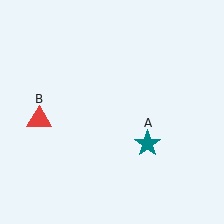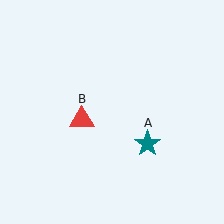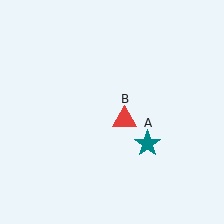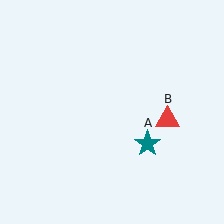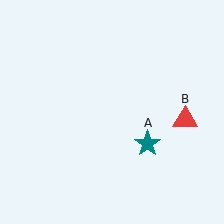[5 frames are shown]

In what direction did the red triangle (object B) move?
The red triangle (object B) moved right.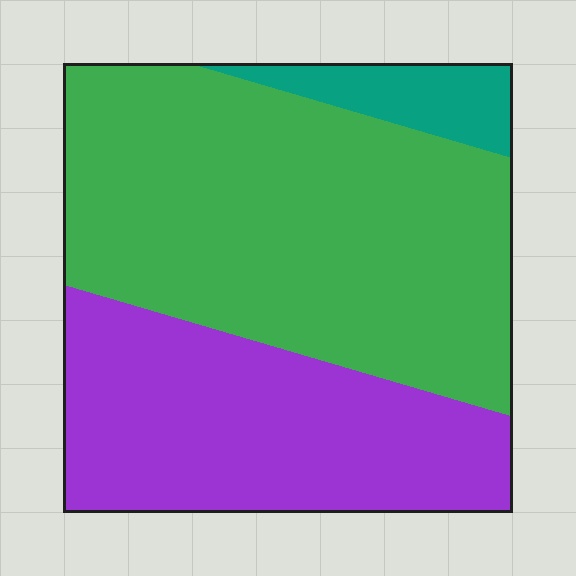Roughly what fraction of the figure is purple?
Purple covers 36% of the figure.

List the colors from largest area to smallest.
From largest to smallest: green, purple, teal.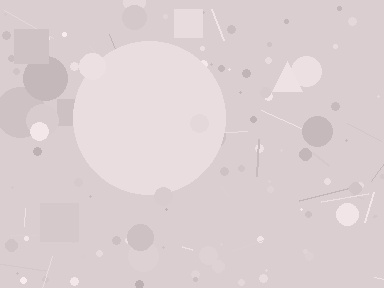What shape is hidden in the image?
A circle is hidden in the image.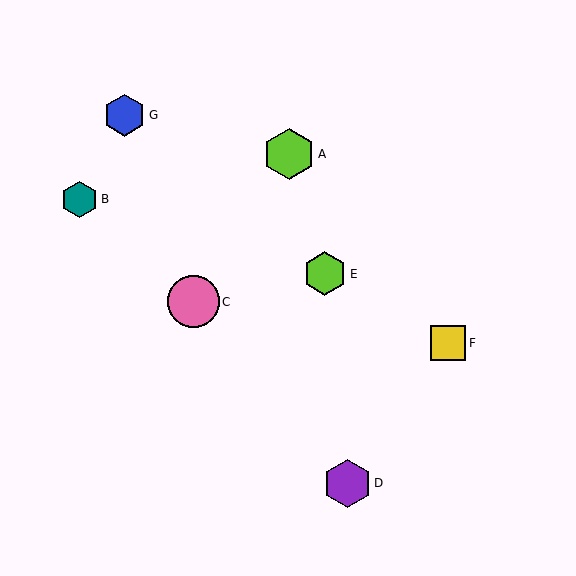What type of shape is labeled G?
Shape G is a blue hexagon.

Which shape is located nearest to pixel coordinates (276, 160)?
The lime hexagon (labeled A) at (289, 154) is nearest to that location.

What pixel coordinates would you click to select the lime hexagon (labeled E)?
Click at (325, 274) to select the lime hexagon E.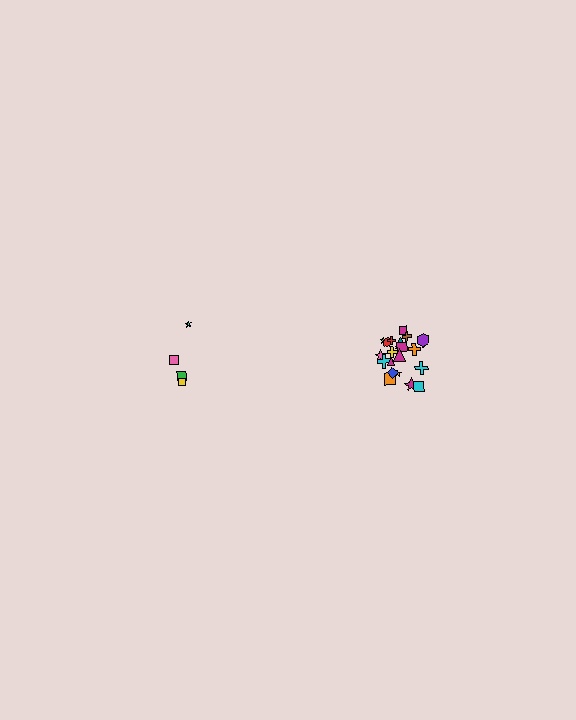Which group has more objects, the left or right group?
The right group.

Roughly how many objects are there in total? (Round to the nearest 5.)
Roughly 25 objects in total.